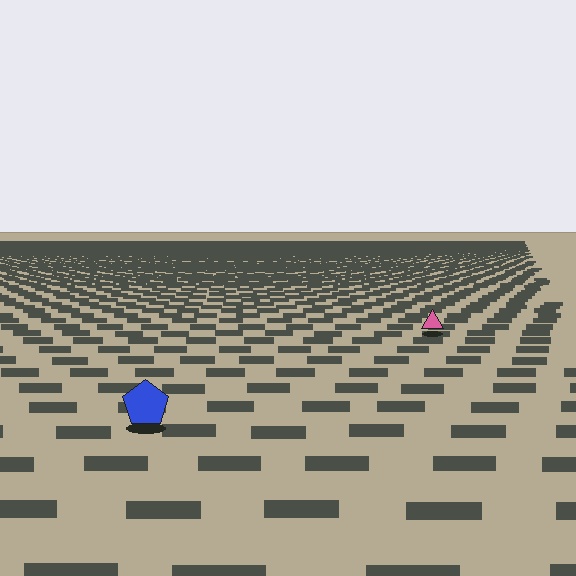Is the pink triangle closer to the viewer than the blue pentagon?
No. The blue pentagon is closer — you can tell from the texture gradient: the ground texture is coarser near it.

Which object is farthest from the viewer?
The pink triangle is farthest from the viewer. It appears smaller and the ground texture around it is denser.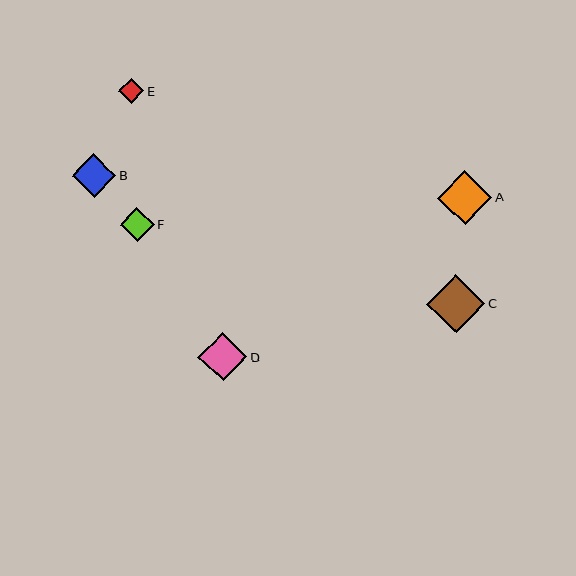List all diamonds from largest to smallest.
From largest to smallest: C, A, D, B, F, E.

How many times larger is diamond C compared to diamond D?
Diamond C is approximately 1.2 times the size of diamond D.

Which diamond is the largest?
Diamond C is the largest with a size of approximately 58 pixels.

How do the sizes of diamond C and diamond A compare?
Diamond C and diamond A are approximately the same size.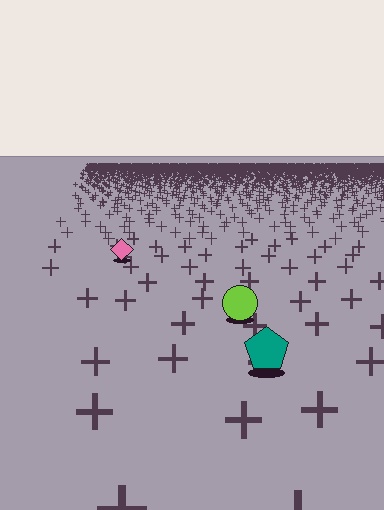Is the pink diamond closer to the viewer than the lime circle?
No. The lime circle is closer — you can tell from the texture gradient: the ground texture is coarser near it.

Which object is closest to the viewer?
The teal pentagon is closest. The texture marks near it are larger and more spread out.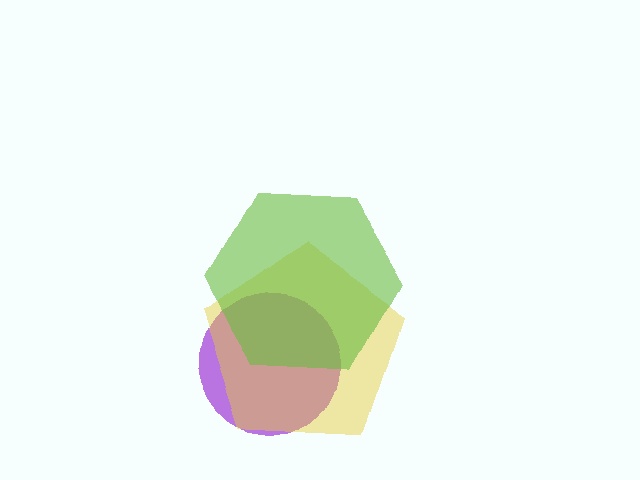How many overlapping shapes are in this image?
There are 3 overlapping shapes in the image.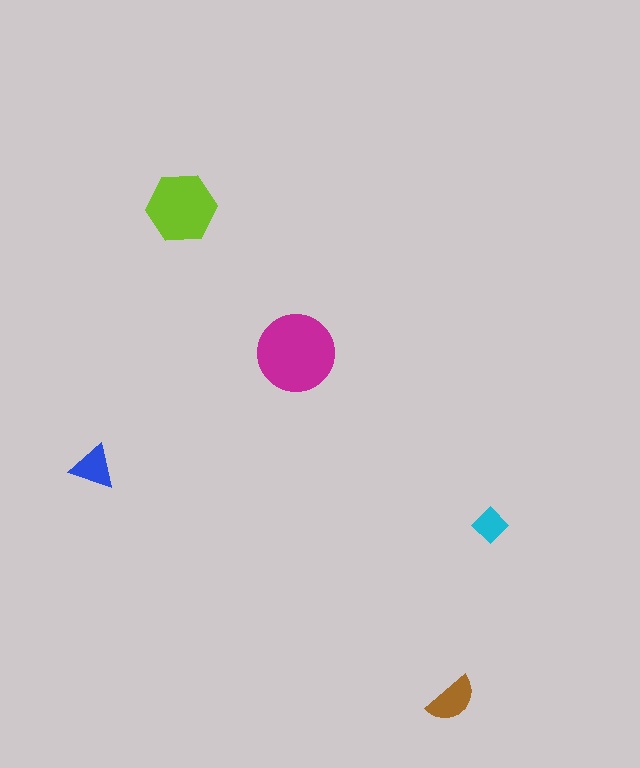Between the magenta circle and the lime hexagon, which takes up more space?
The magenta circle.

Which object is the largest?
The magenta circle.